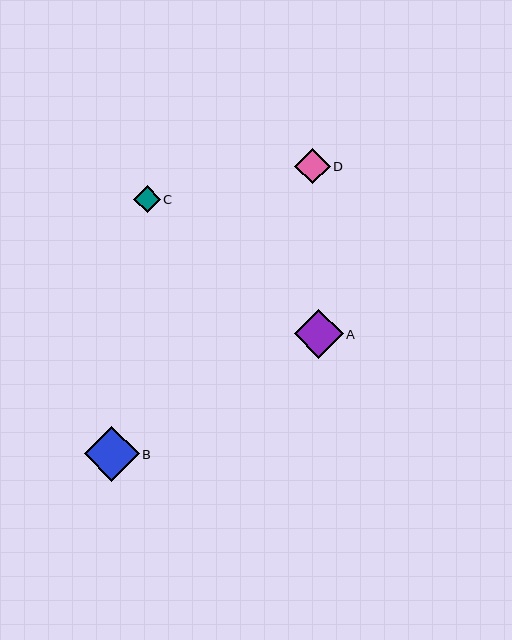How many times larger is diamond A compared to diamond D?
Diamond A is approximately 1.4 times the size of diamond D.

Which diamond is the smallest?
Diamond C is the smallest with a size of approximately 27 pixels.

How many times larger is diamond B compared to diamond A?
Diamond B is approximately 1.1 times the size of diamond A.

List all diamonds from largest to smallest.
From largest to smallest: B, A, D, C.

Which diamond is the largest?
Diamond B is the largest with a size of approximately 55 pixels.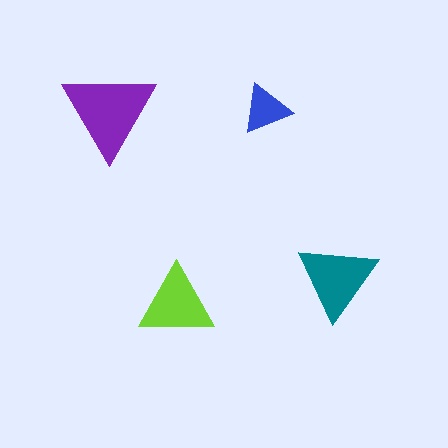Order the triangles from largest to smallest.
the purple one, the teal one, the lime one, the blue one.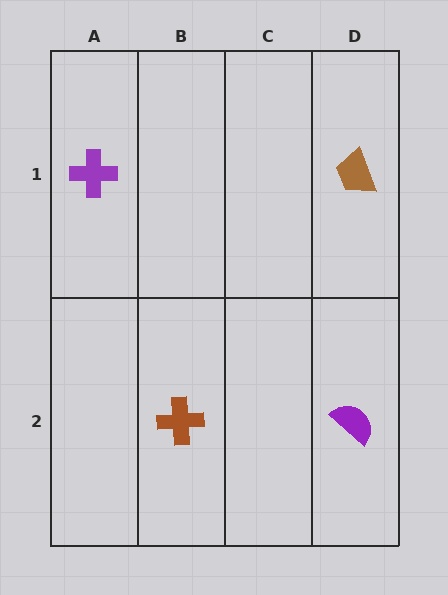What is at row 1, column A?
A purple cross.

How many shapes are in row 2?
2 shapes.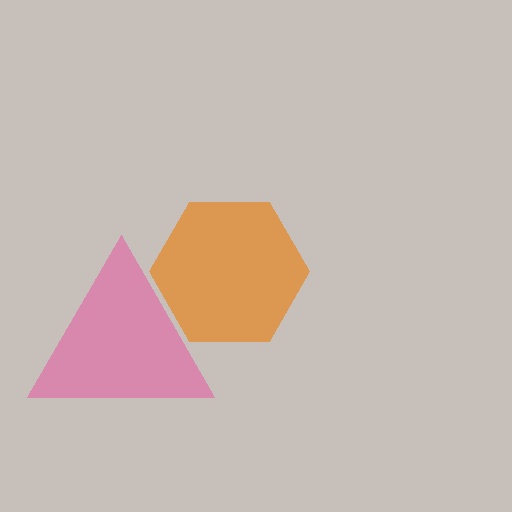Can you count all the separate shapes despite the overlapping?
Yes, there are 2 separate shapes.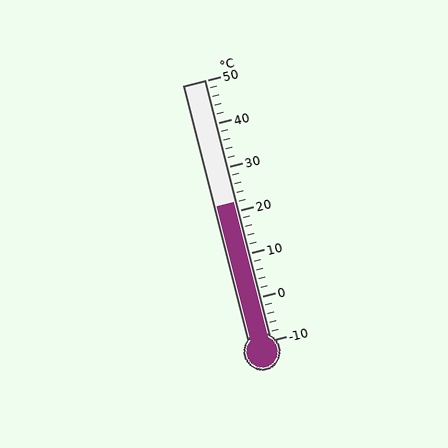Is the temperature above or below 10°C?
The temperature is above 10°C.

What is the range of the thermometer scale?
The thermometer scale ranges from -10°C to 50°C.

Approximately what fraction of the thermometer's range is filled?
The thermometer is filled to approximately 55% of its range.